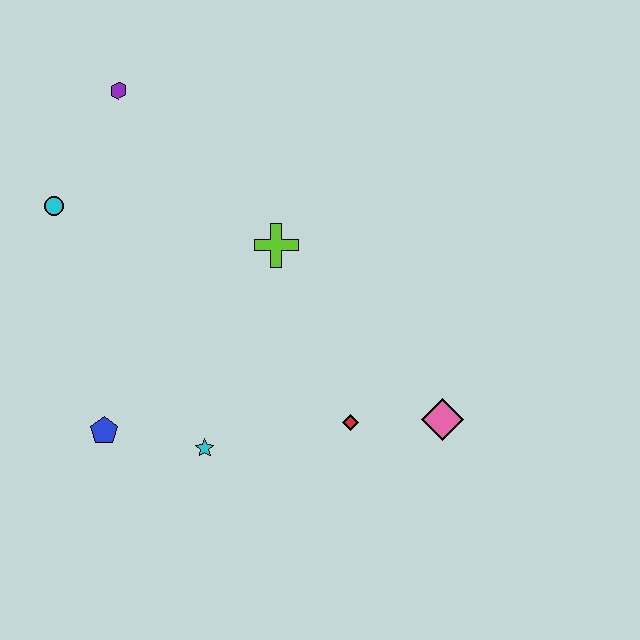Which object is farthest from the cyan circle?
The pink diamond is farthest from the cyan circle.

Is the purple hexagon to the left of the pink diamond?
Yes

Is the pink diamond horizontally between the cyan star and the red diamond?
No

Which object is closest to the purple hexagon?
The cyan circle is closest to the purple hexagon.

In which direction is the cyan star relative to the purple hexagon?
The cyan star is below the purple hexagon.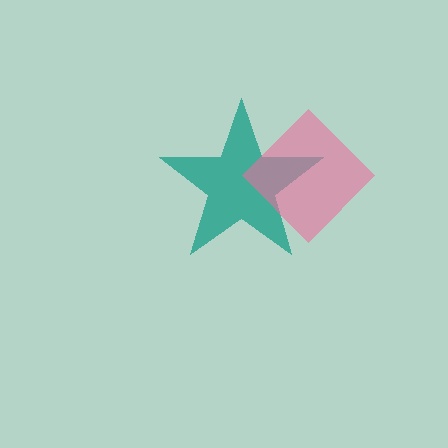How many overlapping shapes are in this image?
There are 2 overlapping shapes in the image.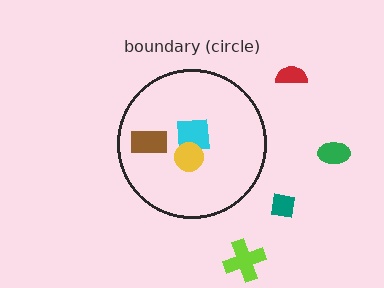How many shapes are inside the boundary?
3 inside, 4 outside.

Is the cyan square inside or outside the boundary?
Inside.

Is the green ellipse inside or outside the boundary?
Outside.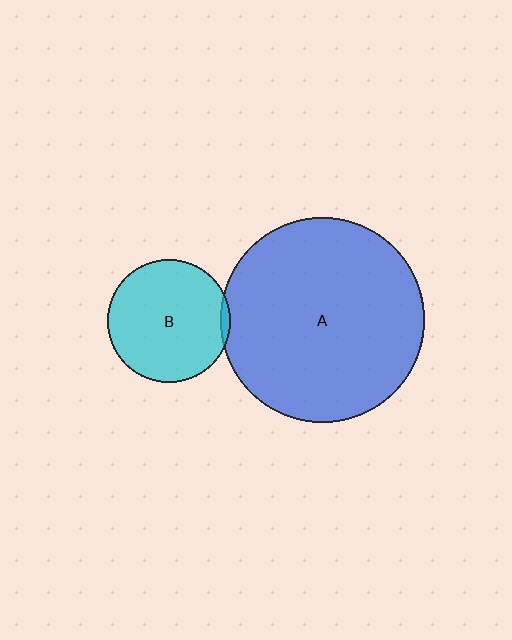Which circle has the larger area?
Circle A (blue).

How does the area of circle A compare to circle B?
Approximately 2.8 times.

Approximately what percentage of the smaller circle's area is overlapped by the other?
Approximately 5%.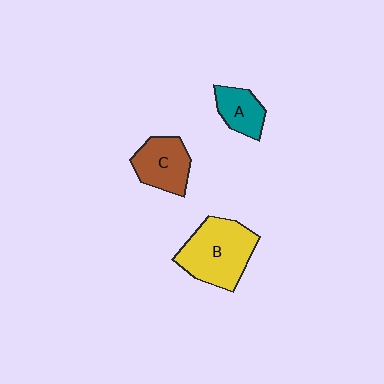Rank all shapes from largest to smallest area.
From largest to smallest: B (yellow), C (brown), A (teal).